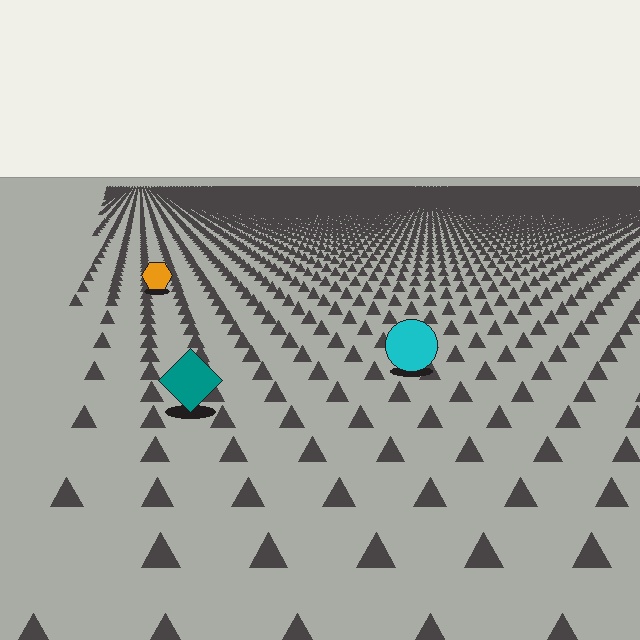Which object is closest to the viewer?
The teal diamond is closest. The texture marks near it are larger and more spread out.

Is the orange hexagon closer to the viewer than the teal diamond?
No. The teal diamond is closer — you can tell from the texture gradient: the ground texture is coarser near it.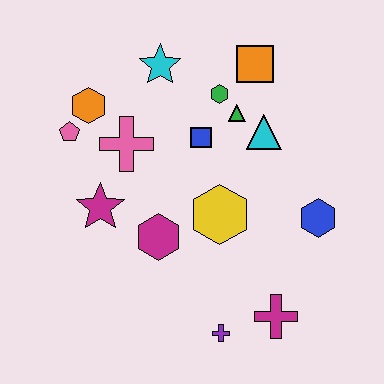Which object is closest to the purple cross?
The magenta cross is closest to the purple cross.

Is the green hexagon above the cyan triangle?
Yes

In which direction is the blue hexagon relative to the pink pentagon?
The blue hexagon is to the right of the pink pentagon.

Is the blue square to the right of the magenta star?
Yes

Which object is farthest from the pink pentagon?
The magenta cross is farthest from the pink pentagon.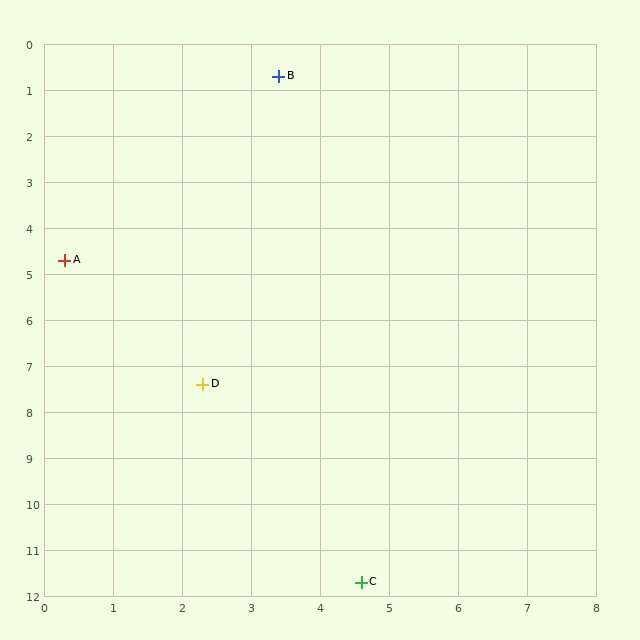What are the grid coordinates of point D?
Point D is at approximately (2.3, 7.4).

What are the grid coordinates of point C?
Point C is at approximately (4.6, 11.7).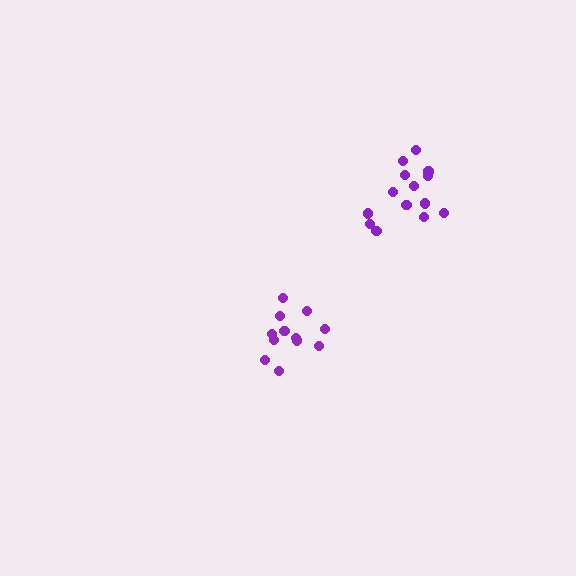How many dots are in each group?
Group 1: 12 dots, Group 2: 14 dots (26 total).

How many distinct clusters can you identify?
There are 2 distinct clusters.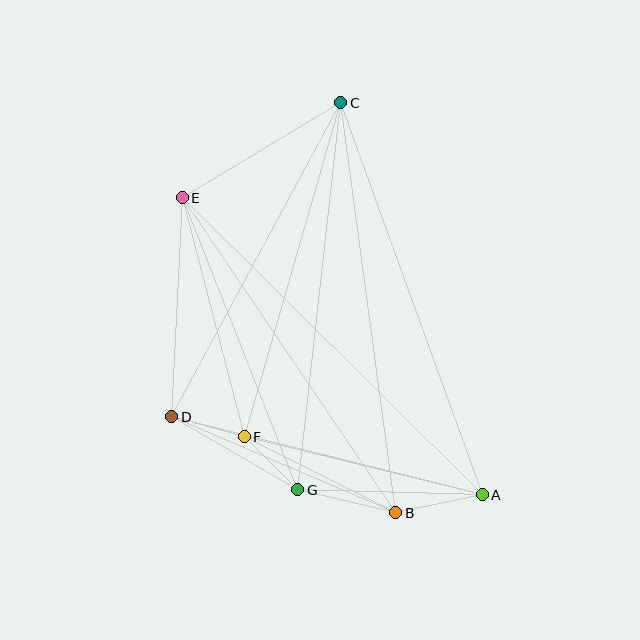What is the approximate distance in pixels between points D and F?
The distance between D and F is approximately 75 pixels.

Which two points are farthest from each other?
Points A and E are farthest from each other.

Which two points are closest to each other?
Points F and G are closest to each other.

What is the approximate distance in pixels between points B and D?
The distance between B and D is approximately 244 pixels.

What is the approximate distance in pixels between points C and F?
The distance between C and F is approximately 348 pixels.